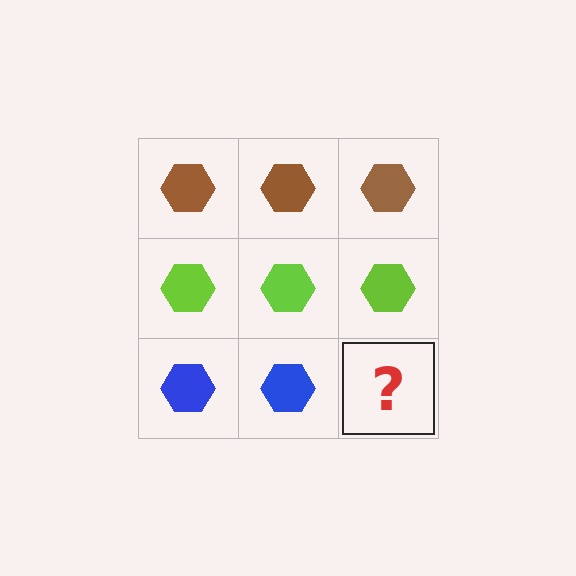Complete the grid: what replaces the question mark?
The question mark should be replaced with a blue hexagon.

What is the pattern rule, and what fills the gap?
The rule is that each row has a consistent color. The gap should be filled with a blue hexagon.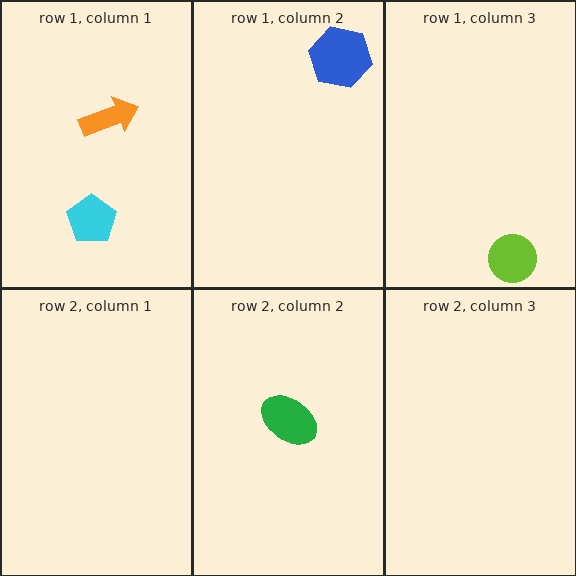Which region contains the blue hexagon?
The row 1, column 2 region.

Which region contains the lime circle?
The row 1, column 3 region.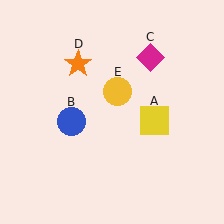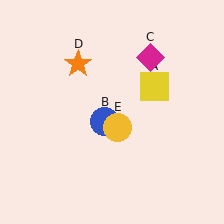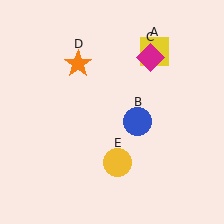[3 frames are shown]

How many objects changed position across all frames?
3 objects changed position: yellow square (object A), blue circle (object B), yellow circle (object E).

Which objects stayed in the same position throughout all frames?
Magenta diamond (object C) and orange star (object D) remained stationary.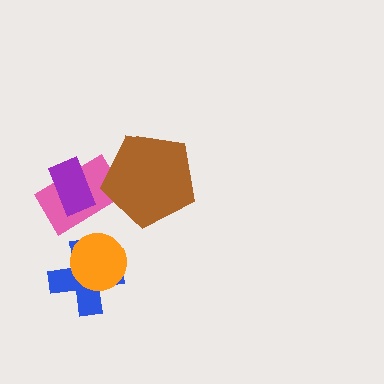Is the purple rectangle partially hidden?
No, no other shape covers it.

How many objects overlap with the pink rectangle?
2 objects overlap with the pink rectangle.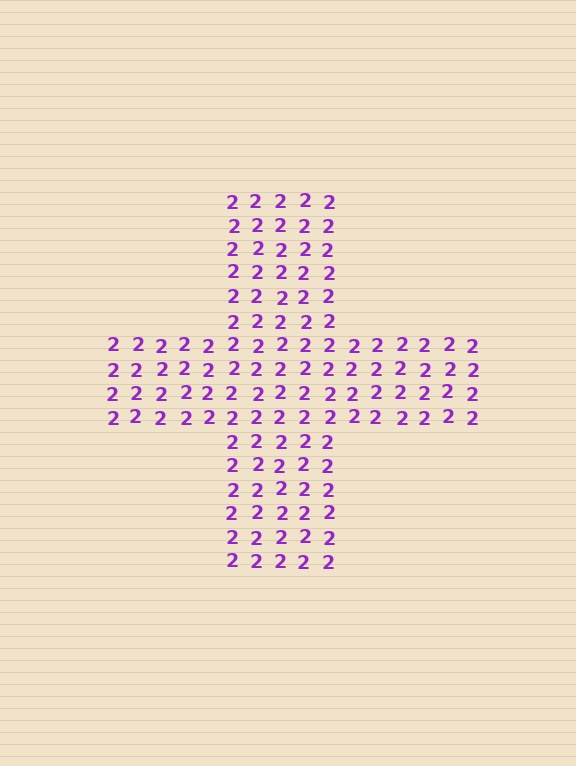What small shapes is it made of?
It is made of small digit 2's.